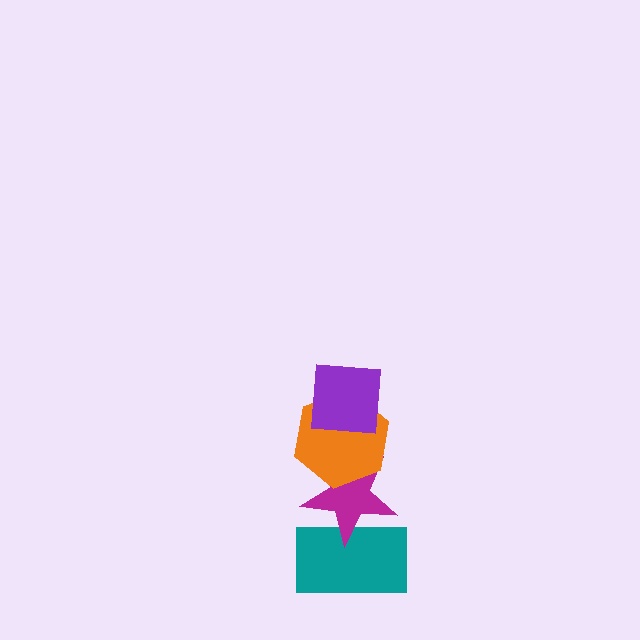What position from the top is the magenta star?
The magenta star is 3rd from the top.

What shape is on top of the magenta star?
The orange hexagon is on top of the magenta star.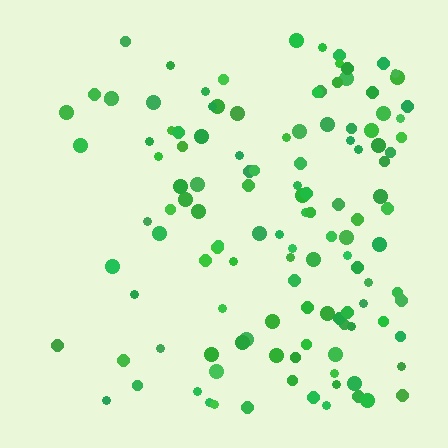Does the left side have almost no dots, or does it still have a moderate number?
Still a moderate number, just noticeably fewer than the right.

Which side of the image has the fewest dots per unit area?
The left.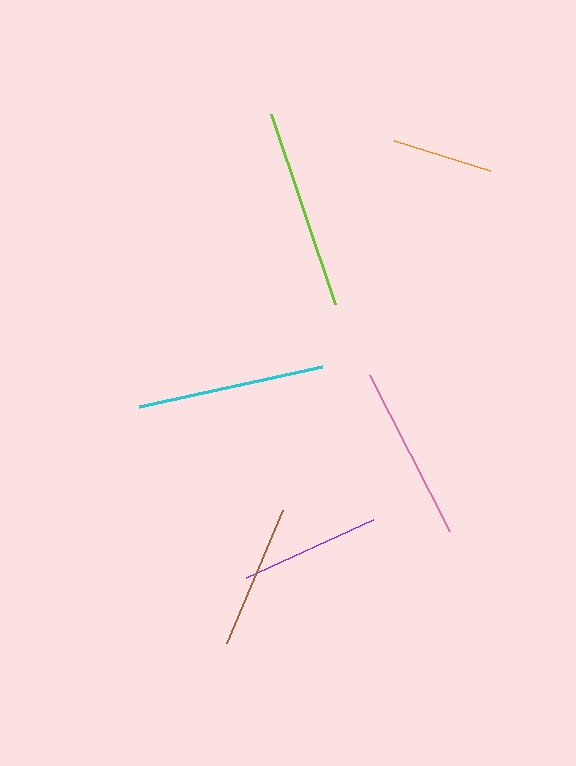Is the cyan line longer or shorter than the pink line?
The cyan line is longer than the pink line.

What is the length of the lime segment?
The lime segment is approximately 200 pixels long.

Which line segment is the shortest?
The orange line is the shortest at approximately 100 pixels.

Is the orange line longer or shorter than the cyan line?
The cyan line is longer than the orange line.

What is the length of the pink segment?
The pink segment is approximately 175 pixels long.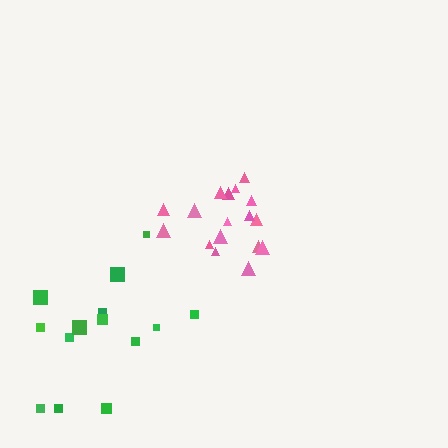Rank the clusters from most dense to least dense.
pink, green.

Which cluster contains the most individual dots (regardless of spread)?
Pink (17).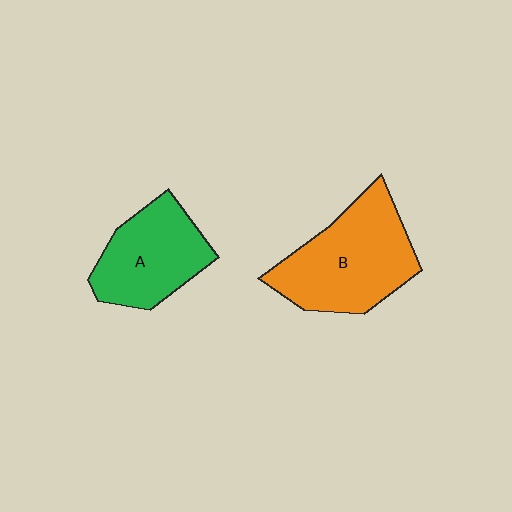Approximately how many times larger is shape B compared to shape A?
Approximately 1.3 times.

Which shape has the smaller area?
Shape A (green).